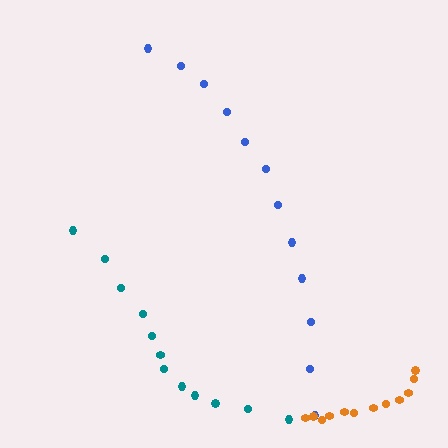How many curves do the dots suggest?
There are 3 distinct paths.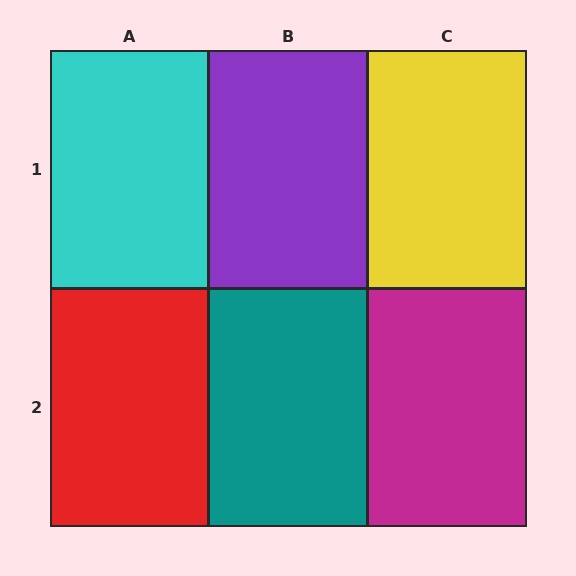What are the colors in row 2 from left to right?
Red, teal, magenta.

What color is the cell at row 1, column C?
Yellow.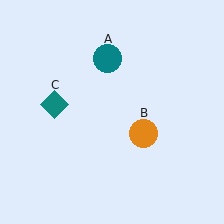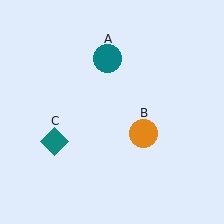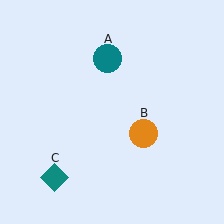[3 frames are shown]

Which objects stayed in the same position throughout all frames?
Teal circle (object A) and orange circle (object B) remained stationary.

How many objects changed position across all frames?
1 object changed position: teal diamond (object C).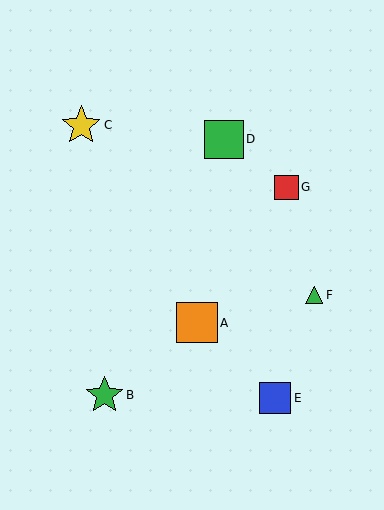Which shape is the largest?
The orange square (labeled A) is the largest.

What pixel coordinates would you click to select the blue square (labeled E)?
Click at (275, 398) to select the blue square E.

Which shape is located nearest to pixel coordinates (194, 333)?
The orange square (labeled A) at (197, 323) is nearest to that location.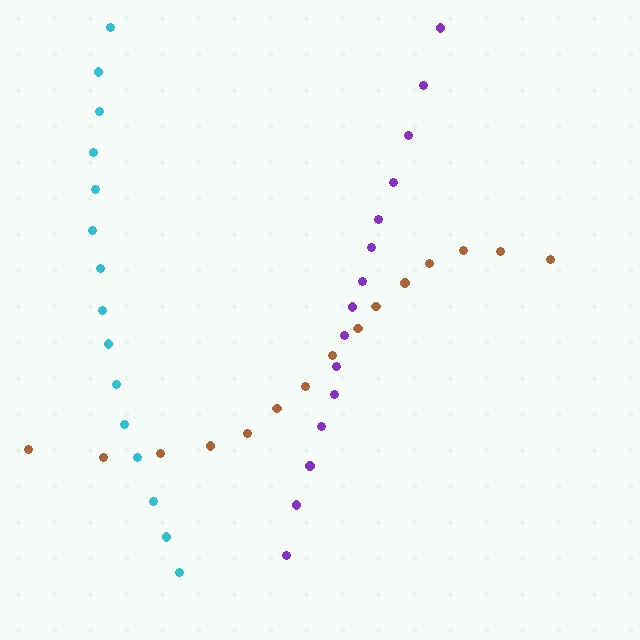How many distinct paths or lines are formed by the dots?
There are 3 distinct paths.